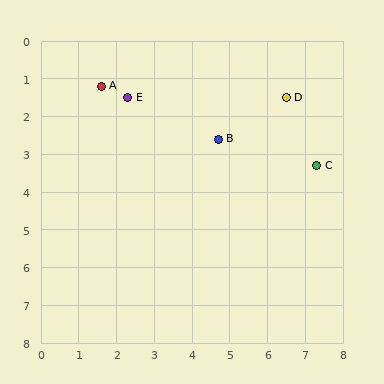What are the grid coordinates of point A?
Point A is at approximately (1.6, 1.2).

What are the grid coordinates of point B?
Point B is at approximately (4.7, 2.6).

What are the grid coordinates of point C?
Point C is at approximately (7.3, 3.3).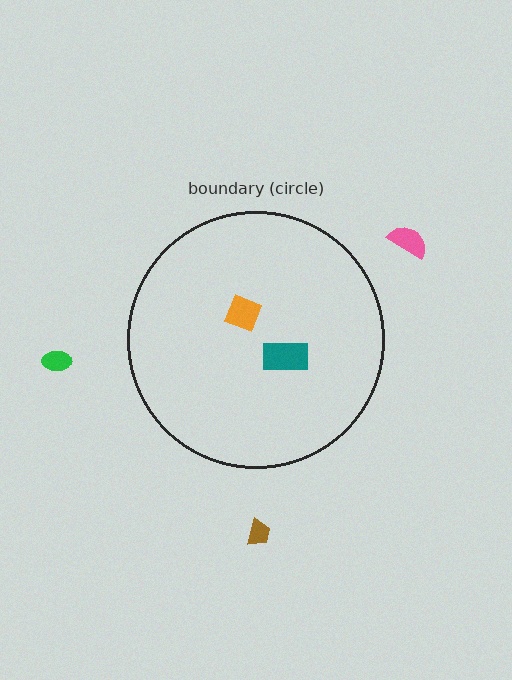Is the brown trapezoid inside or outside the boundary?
Outside.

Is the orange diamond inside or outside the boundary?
Inside.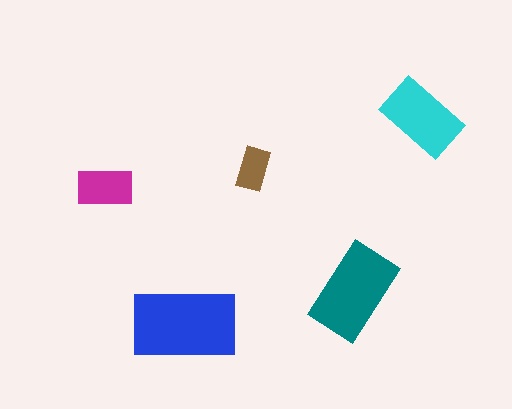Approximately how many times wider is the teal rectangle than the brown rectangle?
About 2 times wider.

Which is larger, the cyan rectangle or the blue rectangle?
The blue one.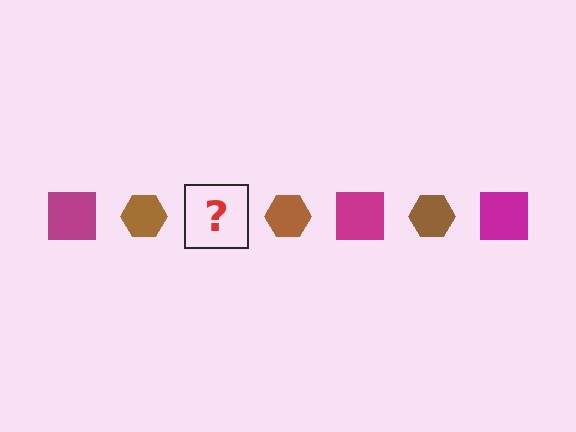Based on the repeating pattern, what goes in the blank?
The blank should be a magenta square.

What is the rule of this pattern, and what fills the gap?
The rule is that the pattern alternates between magenta square and brown hexagon. The gap should be filled with a magenta square.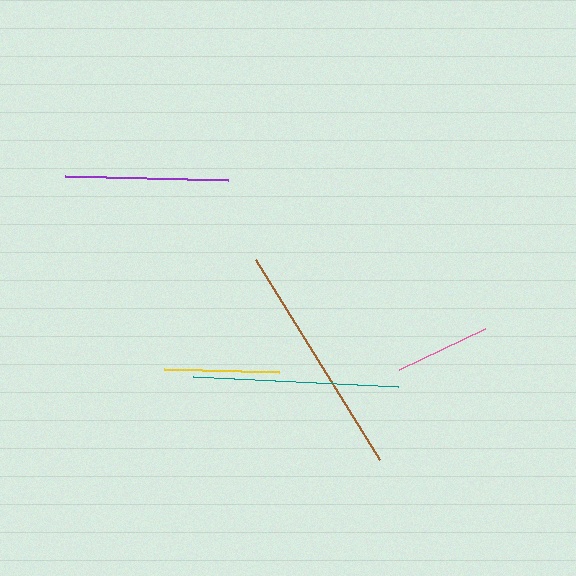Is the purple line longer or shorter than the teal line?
The teal line is longer than the purple line.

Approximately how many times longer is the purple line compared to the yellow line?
The purple line is approximately 1.4 times the length of the yellow line.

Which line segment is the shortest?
The pink line is the shortest at approximately 95 pixels.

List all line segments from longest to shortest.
From longest to shortest: brown, teal, purple, yellow, pink.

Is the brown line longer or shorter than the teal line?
The brown line is longer than the teal line.